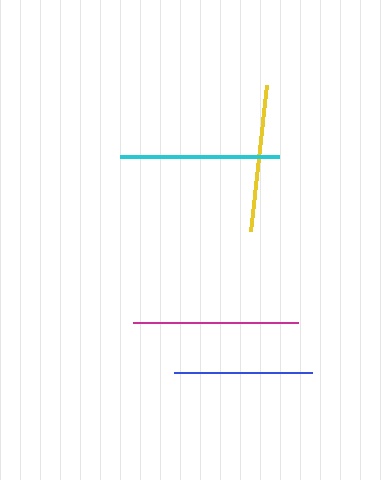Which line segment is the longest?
The magenta line is the longest at approximately 165 pixels.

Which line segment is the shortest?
The blue line is the shortest at approximately 138 pixels.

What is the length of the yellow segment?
The yellow segment is approximately 146 pixels long.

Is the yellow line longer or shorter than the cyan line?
The cyan line is longer than the yellow line.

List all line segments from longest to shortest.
From longest to shortest: magenta, cyan, yellow, blue.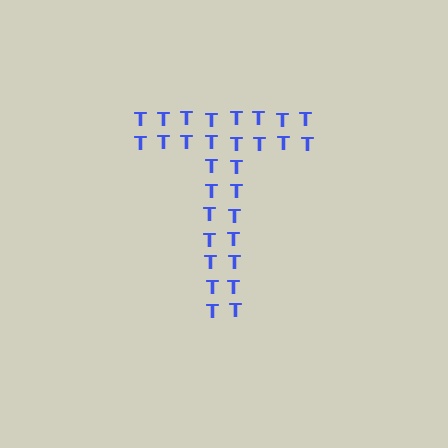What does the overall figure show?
The overall figure shows the letter T.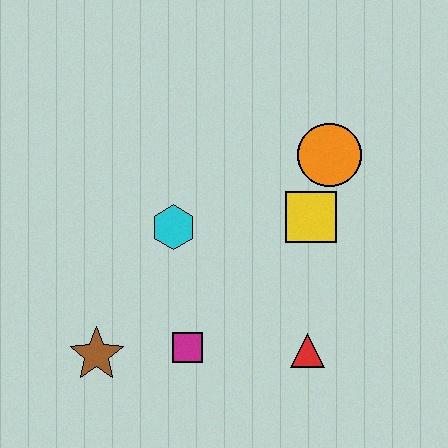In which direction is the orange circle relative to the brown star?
The orange circle is to the right of the brown star.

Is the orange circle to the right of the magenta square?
Yes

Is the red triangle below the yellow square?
Yes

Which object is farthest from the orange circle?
The brown star is farthest from the orange circle.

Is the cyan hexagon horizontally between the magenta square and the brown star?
Yes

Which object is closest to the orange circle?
The yellow square is closest to the orange circle.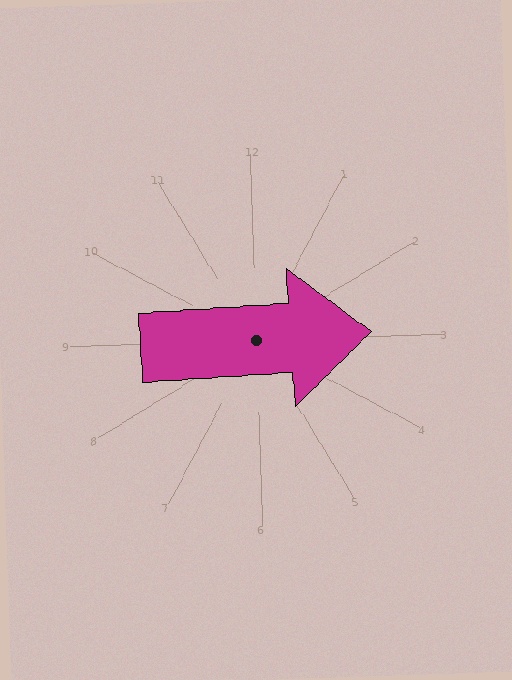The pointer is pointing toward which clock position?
Roughly 3 o'clock.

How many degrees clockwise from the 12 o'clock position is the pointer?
Approximately 88 degrees.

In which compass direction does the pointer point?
East.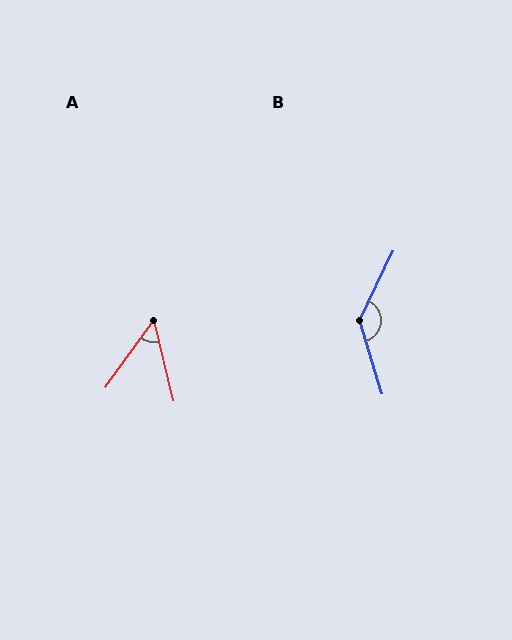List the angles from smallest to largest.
A (49°), B (137°).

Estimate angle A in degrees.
Approximately 49 degrees.